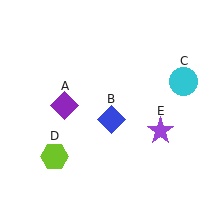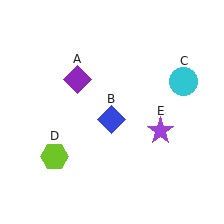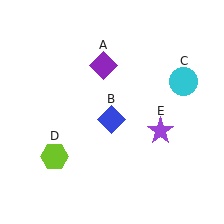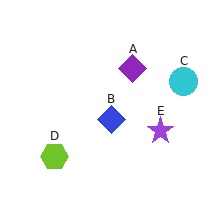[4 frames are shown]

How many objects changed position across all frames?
1 object changed position: purple diamond (object A).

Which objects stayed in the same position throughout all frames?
Blue diamond (object B) and cyan circle (object C) and lime hexagon (object D) and purple star (object E) remained stationary.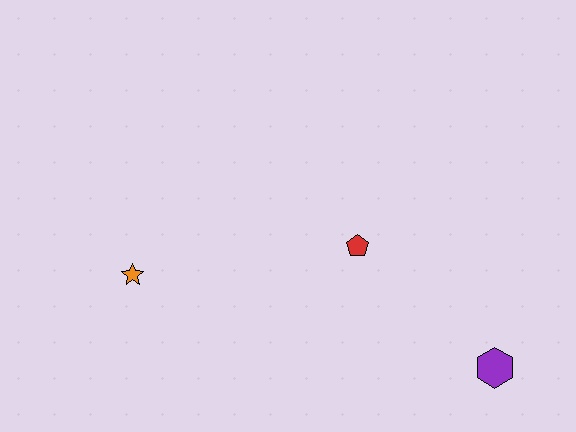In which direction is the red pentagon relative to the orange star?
The red pentagon is to the right of the orange star.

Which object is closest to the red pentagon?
The purple hexagon is closest to the red pentagon.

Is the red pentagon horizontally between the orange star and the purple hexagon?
Yes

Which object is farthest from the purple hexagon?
The orange star is farthest from the purple hexagon.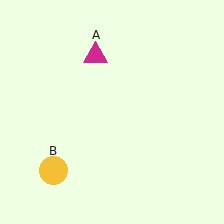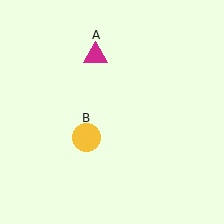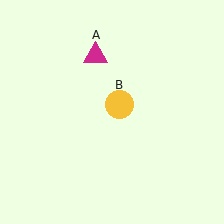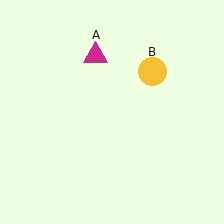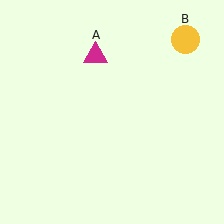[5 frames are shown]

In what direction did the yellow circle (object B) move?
The yellow circle (object B) moved up and to the right.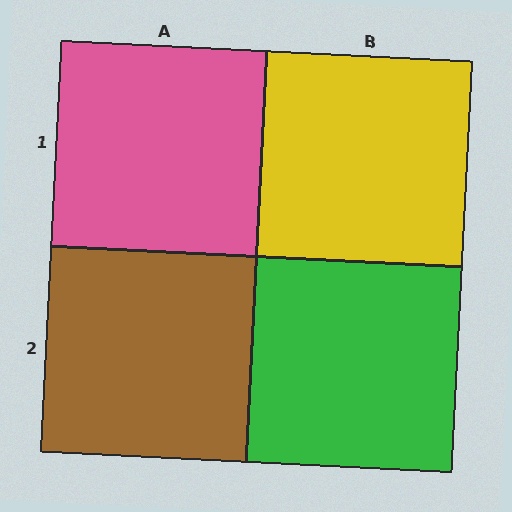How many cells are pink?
1 cell is pink.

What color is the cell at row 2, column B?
Green.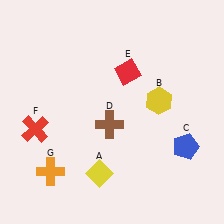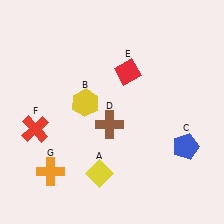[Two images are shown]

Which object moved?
The yellow hexagon (B) moved left.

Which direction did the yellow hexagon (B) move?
The yellow hexagon (B) moved left.